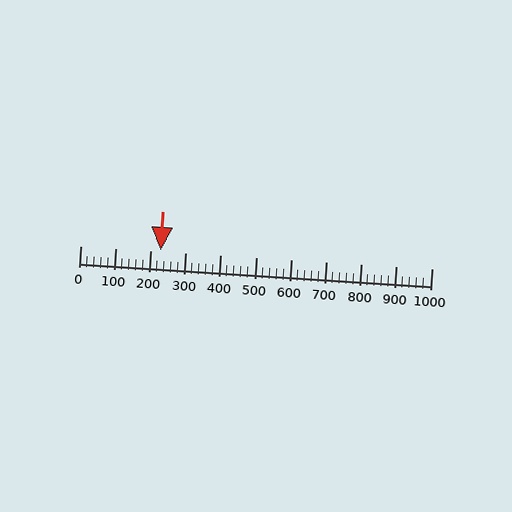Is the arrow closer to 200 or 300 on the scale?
The arrow is closer to 200.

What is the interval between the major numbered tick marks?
The major tick marks are spaced 100 units apart.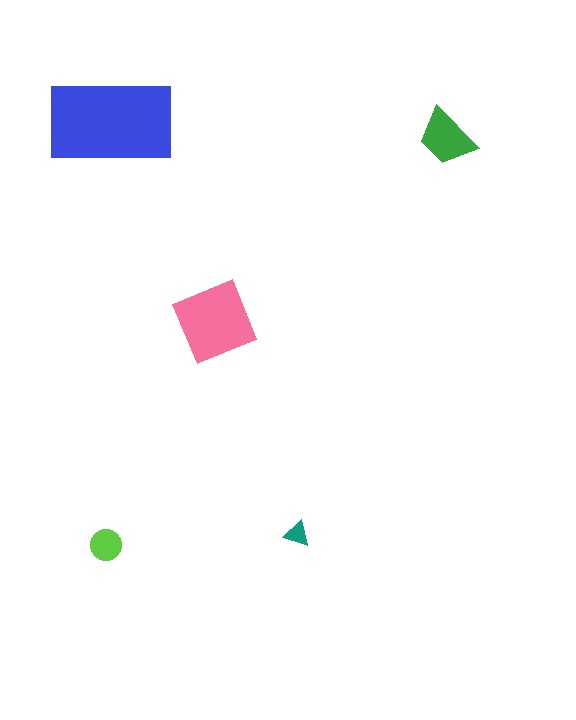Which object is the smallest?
The teal triangle.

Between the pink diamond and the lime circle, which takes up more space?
The pink diamond.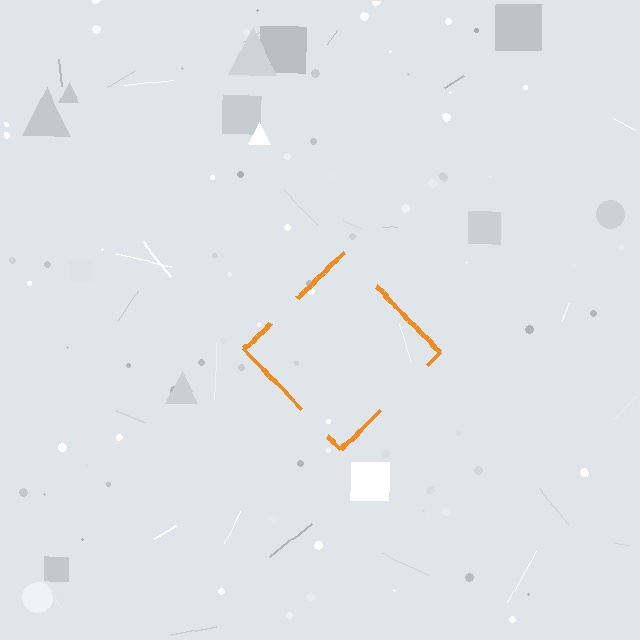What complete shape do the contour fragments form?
The contour fragments form a diamond.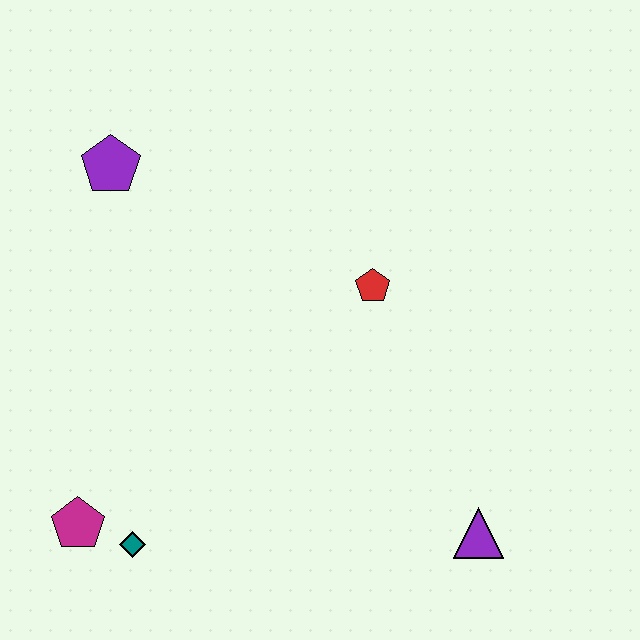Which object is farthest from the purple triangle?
The purple pentagon is farthest from the purple triangle.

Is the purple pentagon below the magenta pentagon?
No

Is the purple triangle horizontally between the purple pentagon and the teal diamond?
No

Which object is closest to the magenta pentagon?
The teal diamond is closest to the magenta pentagon.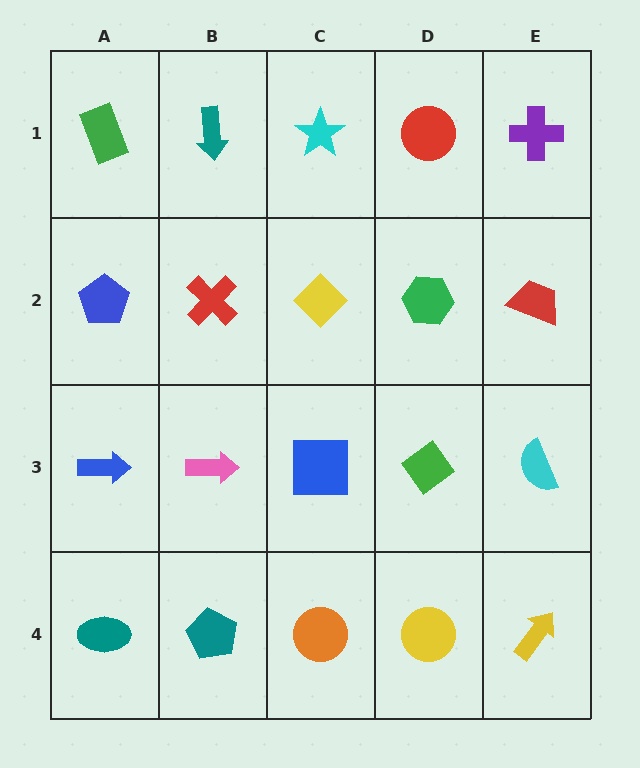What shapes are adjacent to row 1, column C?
A yellow diamond (row 2, column C), a teal arrow (row 1, column B), a red circle (row 1, column D).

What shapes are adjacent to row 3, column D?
A green hexagon (row 2, column D), a yellow circle (row 4, column D), a blue square (row 3, column C), a cyan semicircle (row 3, column E).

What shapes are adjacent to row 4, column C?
A blue square (row 3, column C), a teal pentagon (row 4, column B), a yellow circle (row 4, column D).